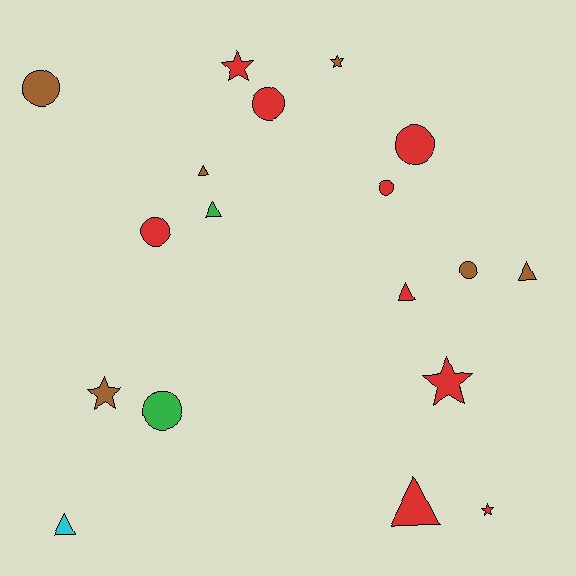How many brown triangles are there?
There are 2 brown triangles.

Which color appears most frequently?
Red, with 9 objects.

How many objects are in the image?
There are 18 objects.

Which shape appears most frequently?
Circle, with 7 objects.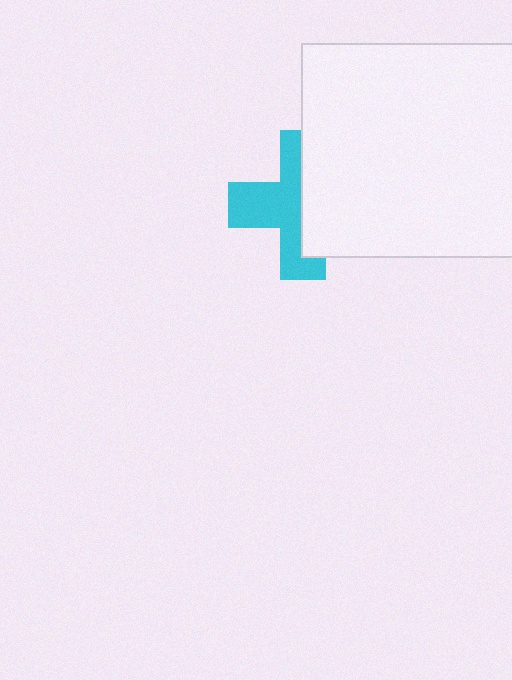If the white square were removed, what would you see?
You would see the complete cyan cross.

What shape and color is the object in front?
The object in front is a white square.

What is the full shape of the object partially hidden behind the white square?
The partially hidden object is a cyan cross.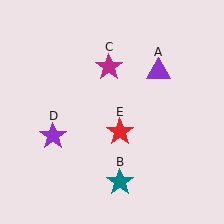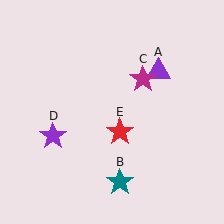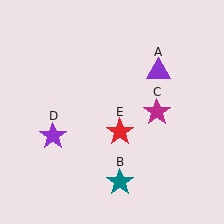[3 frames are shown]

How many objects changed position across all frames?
1 object changed position: magenta star (object C).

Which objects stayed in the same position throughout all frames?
Purple triangle (object A) and teal star (object B) and purple star (object D) and red star (object E) remained stationary.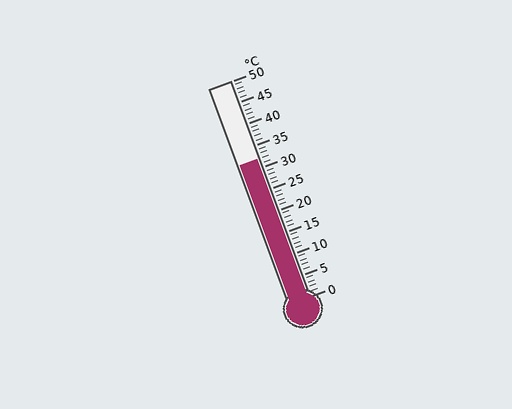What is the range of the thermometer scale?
The thermometer scale ranges from 0°C to 50°C.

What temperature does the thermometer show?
The thermometer shows approximately 32°C.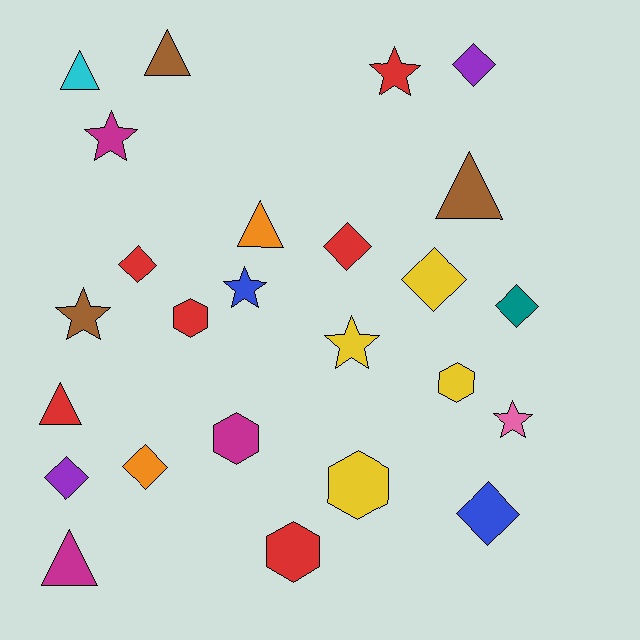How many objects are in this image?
There are 25 objects.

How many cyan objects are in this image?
There is 1 cyan object.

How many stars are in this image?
There are 6 stars.